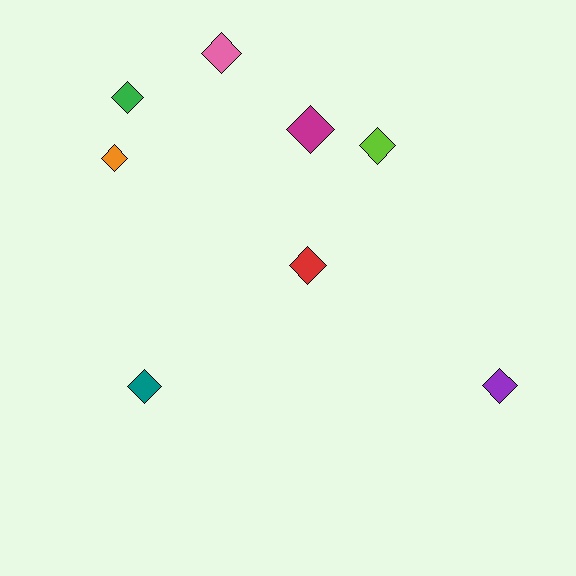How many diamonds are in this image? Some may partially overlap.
There are 8 diamonds.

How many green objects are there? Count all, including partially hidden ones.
There is 1 green object.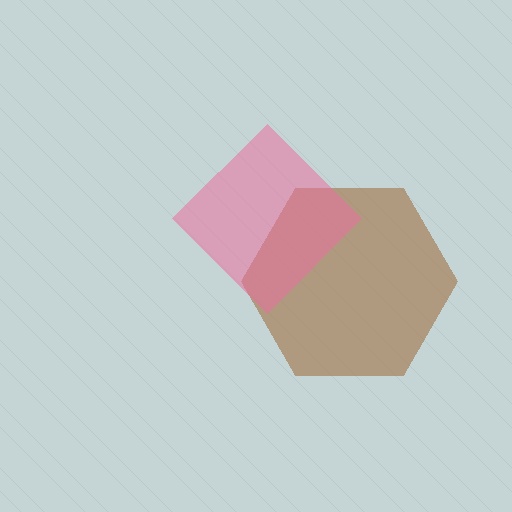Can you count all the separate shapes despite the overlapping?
Yes, there are 2 separate shapes.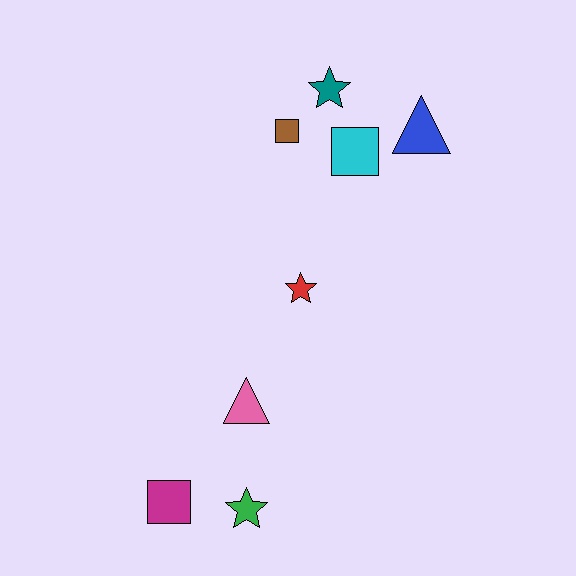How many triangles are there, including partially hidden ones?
There are 2 triangles.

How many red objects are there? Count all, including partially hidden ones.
There is 1 red object.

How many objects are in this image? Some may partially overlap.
There are 8 objects.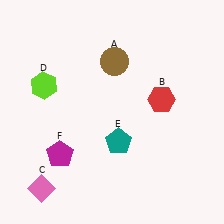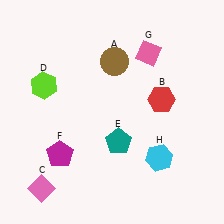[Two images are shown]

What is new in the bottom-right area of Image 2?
A cyan hexagon (H) was added in the bottom-right area of Image 2.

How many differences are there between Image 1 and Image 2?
There are 2 differences between the two images.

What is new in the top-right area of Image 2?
A pink diamond (G) was added in the top-right area of Image 2.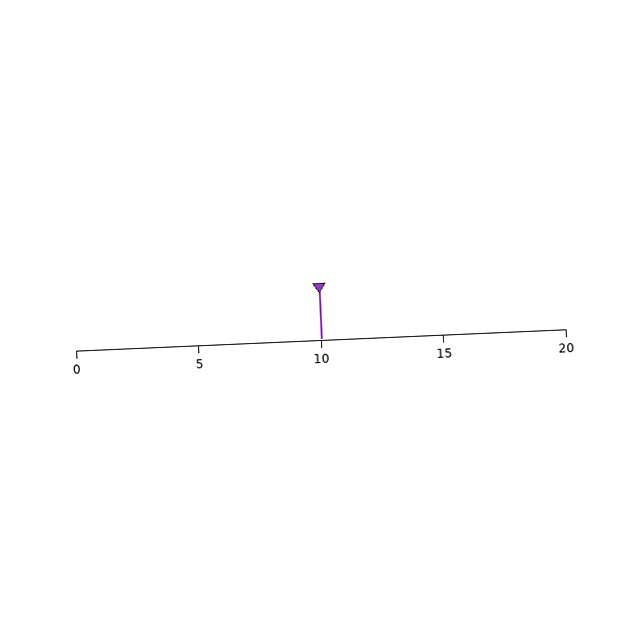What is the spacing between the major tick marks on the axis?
The major ticks are spaced 5 apart.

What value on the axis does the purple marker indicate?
The marker indicates approximately 10.